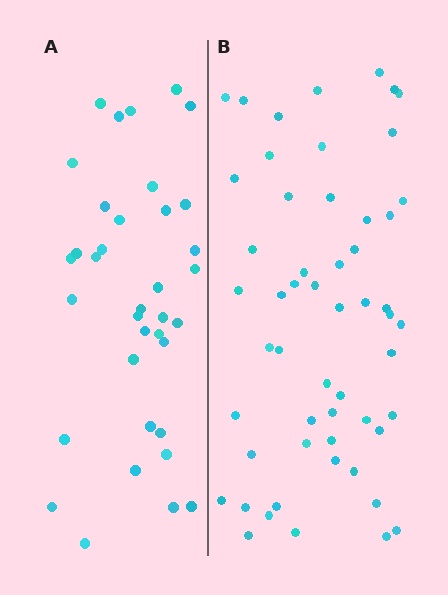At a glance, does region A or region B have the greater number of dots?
Region B (the right region) has more dots.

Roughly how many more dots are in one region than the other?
Region B has approximately 20 more dots than region A.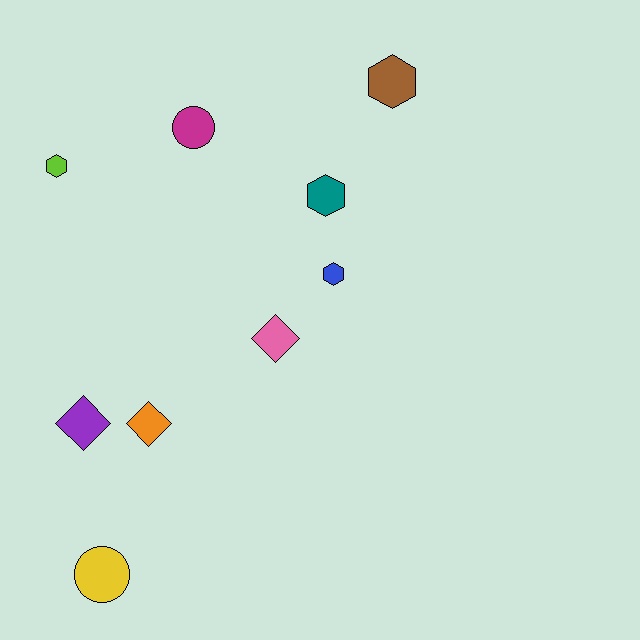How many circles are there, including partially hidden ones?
There are 2 circles.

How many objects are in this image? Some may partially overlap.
There are 9 objects.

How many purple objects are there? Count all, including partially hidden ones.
There is 1 purple object.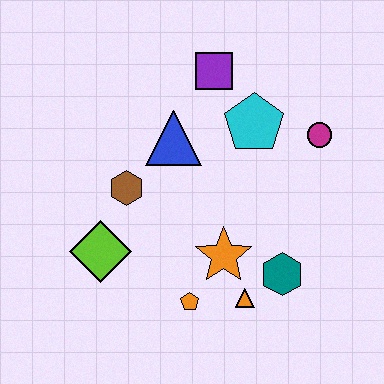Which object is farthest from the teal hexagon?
The purple square is farthest from the teal hexagon.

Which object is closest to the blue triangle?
The brown hexagon is closest to the blue triangle.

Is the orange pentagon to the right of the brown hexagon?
Yes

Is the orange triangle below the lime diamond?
Yes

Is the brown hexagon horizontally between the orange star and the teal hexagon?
No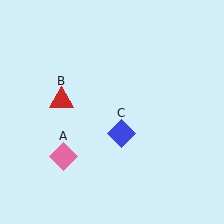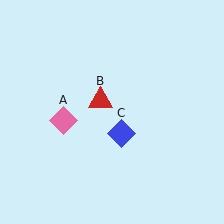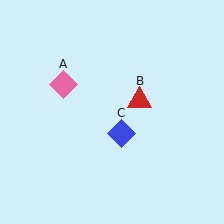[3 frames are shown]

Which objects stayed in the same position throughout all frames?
Blue diamond (object C) remained stationary.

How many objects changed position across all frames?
2 objects changed position: pink diamond (object A), red triangle (object B).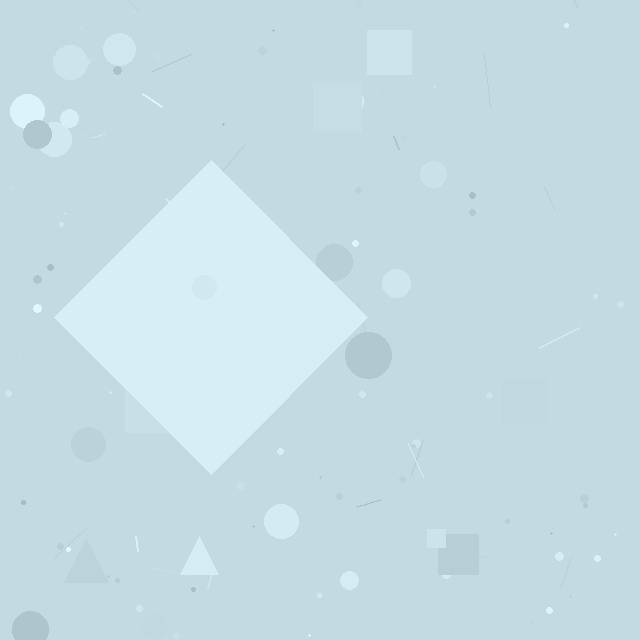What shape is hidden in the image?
A diamond is hidden in the image.